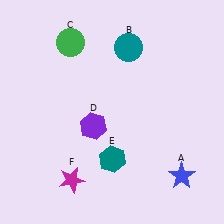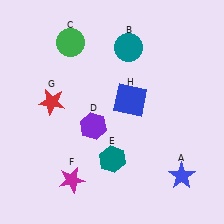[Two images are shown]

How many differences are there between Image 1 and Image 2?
There are 2 differences between the two images.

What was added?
A red star (G), a blue square (H) were added in Image 2.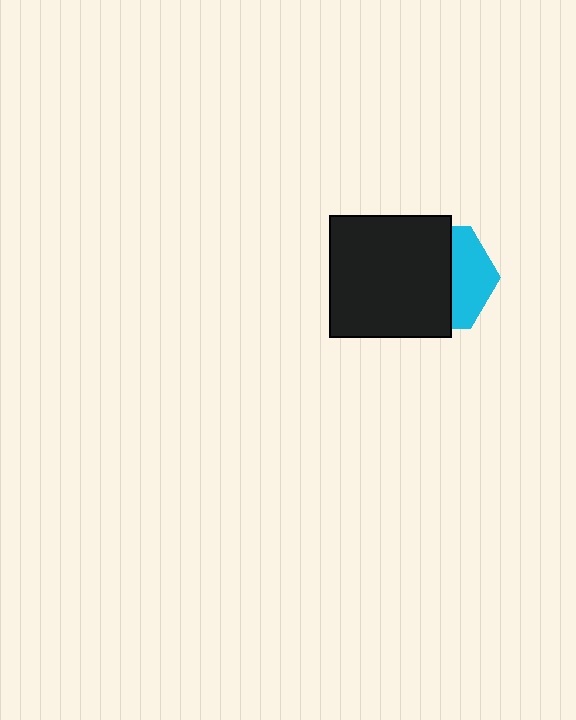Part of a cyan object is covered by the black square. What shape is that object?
It is a hexagon.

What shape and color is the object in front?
The object in front is a black square.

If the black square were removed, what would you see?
You would see the complete cyan hexagon.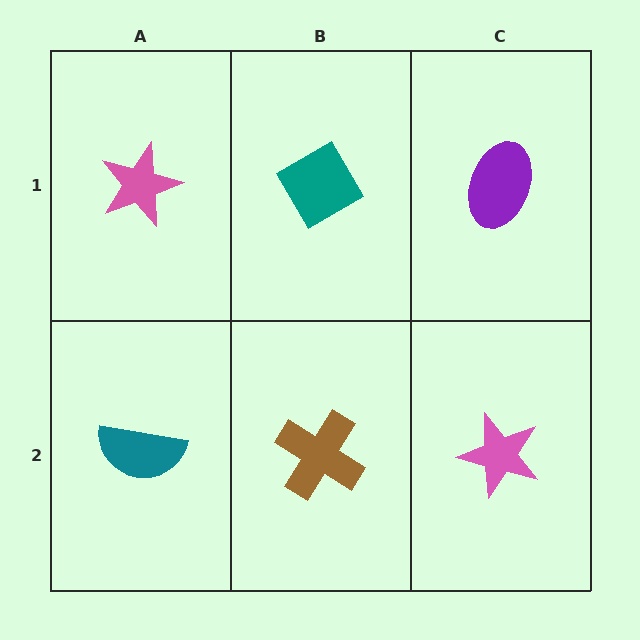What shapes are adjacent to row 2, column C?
A purple ellipse (row 1, column C), a brown cross (row 2, column B).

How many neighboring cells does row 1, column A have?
2.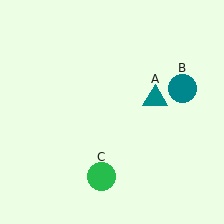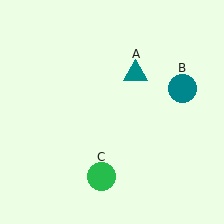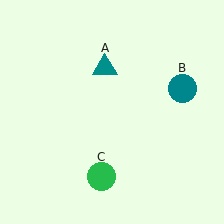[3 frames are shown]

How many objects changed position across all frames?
1 object changed position: teal triangle (object A).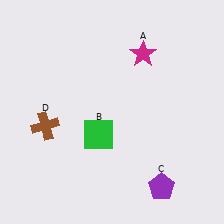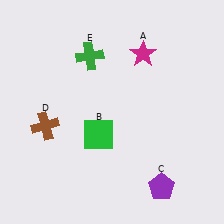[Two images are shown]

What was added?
A green cross (E) was added in Image 2.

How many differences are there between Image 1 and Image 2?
There is 1 difference between the two images.